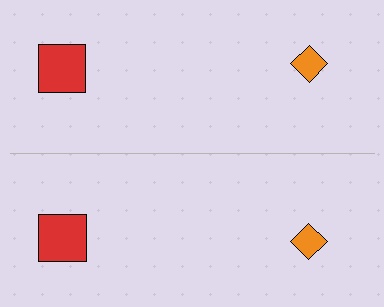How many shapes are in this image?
There are 4 shapes in this image.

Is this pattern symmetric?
Yes, this pattern has bilateral (reflection) symmetry.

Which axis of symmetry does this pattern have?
The pattern has a horizontal axis of symmetry running through the center of the image.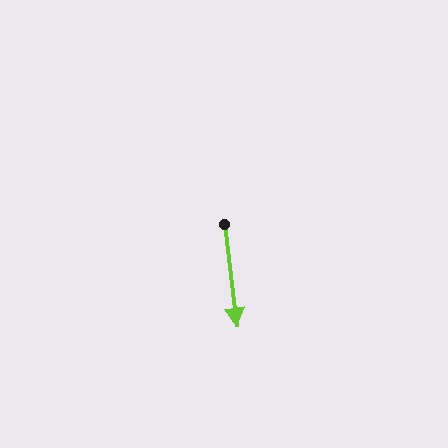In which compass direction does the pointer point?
South.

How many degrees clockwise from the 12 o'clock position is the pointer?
Approximately 173 degrees.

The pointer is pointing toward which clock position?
Roughly 6 o'clock.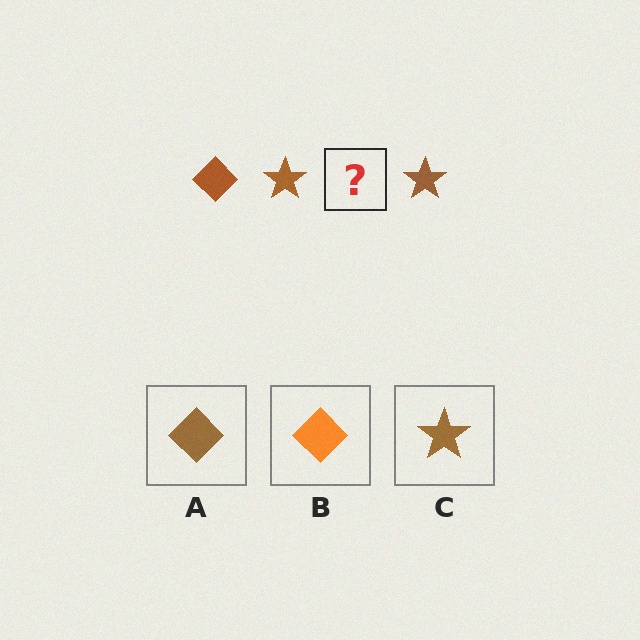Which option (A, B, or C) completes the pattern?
A.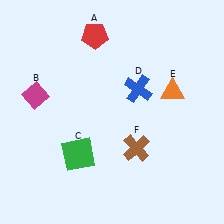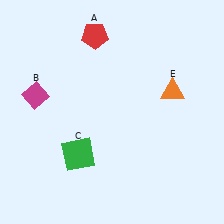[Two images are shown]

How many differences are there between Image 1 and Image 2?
There are 2 differences between the two images.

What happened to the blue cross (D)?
The blue cross (D) was removed in Image 2. It was in the top-right area of Image 1.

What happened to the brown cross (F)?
The brown cross (F) was removed in Image 2. It was in the bottom-right area of Image 1.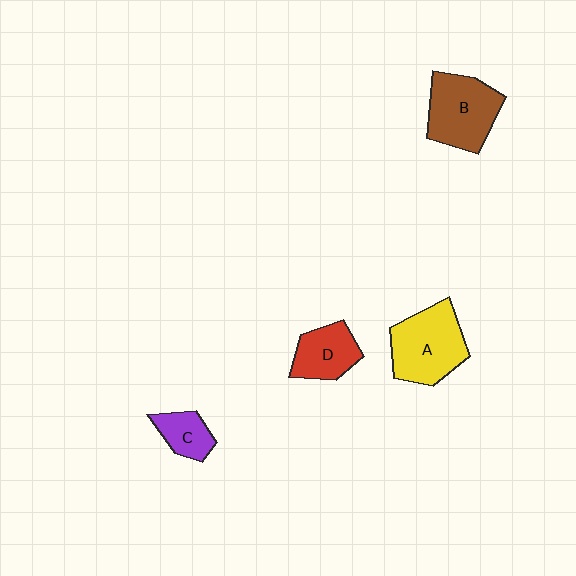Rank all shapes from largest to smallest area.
From largest to smallest: A (yellow), B (brown), D (red), C (purple).